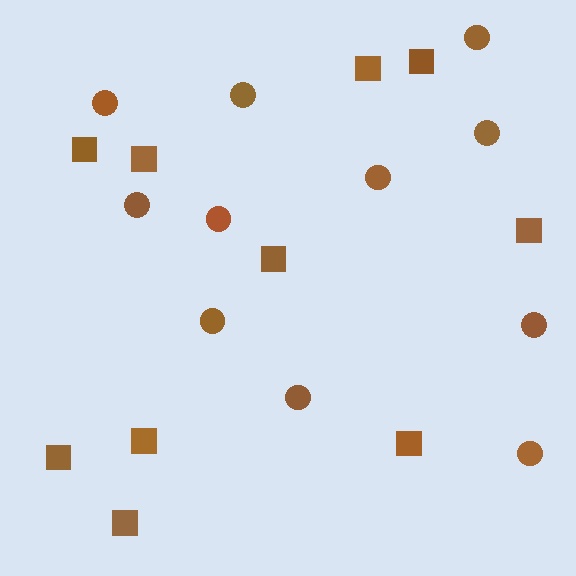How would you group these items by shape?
There are 2 groups: one group of squares (10) and one group of circles (11).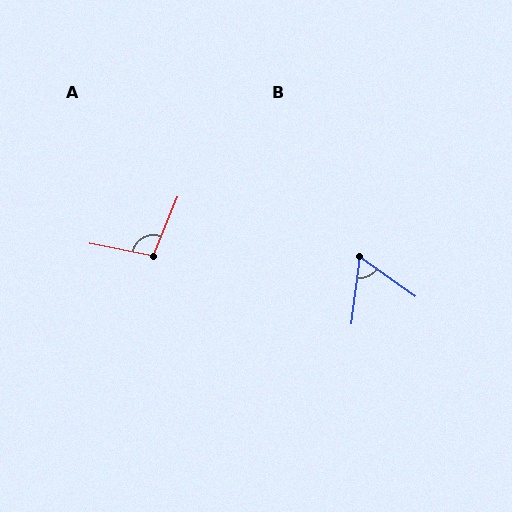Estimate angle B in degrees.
Approximately 62 degrees.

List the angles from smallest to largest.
B (62°), A (102°).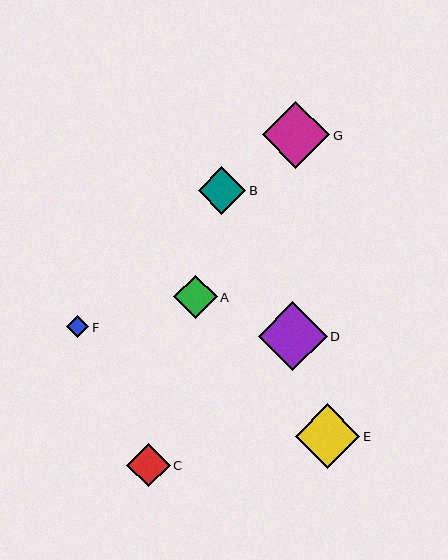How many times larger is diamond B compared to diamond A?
Diamond B is approximately 1.1 times the size of diamond A.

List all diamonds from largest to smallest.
From largest to smallest: D, G, E, B, C, A, F.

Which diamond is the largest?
Diamond D is the largest with a size of approximately 69 pixels.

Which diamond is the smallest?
Diamond F is the smallest with a size of approximately 22 pixels.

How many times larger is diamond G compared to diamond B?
Diamond G is approximately 1.4 times the size of diamond B.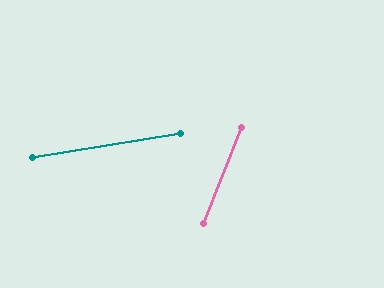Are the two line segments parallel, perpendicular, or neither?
Neither parallel nor perpendicular — they differ by about 59°.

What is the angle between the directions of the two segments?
Approximately 59 degrees.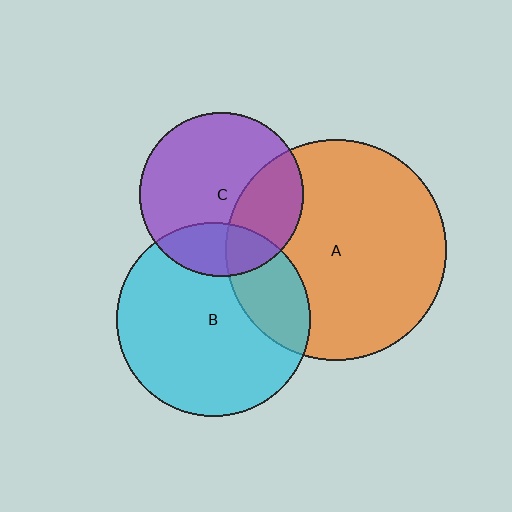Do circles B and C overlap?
Yes.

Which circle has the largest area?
Circle A (orange).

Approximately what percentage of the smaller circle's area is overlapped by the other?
Approximately 20%.